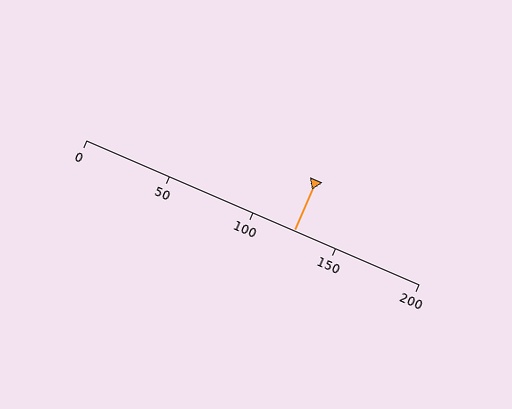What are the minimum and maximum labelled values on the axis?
The axis runs from 0 to 200.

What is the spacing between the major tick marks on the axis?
The major ticks are spaced 50 apart.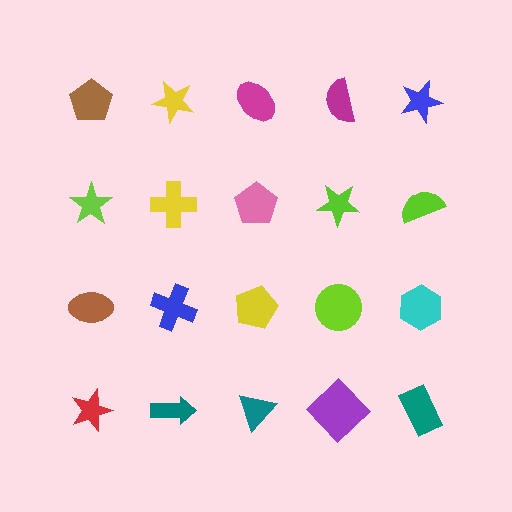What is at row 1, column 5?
A blue star.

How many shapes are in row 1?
5 shapes.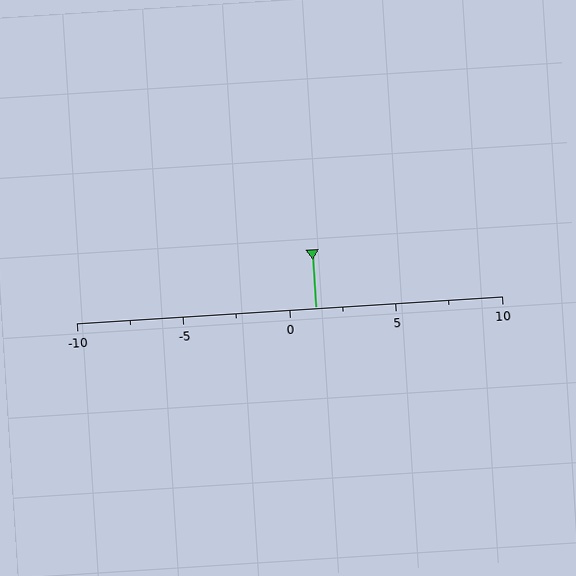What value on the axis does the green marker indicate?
The marker indicates approximately 1.2.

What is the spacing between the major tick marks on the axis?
The major ticks are spaced 5 apart.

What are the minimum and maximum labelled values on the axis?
The axis runs from -10 to 10.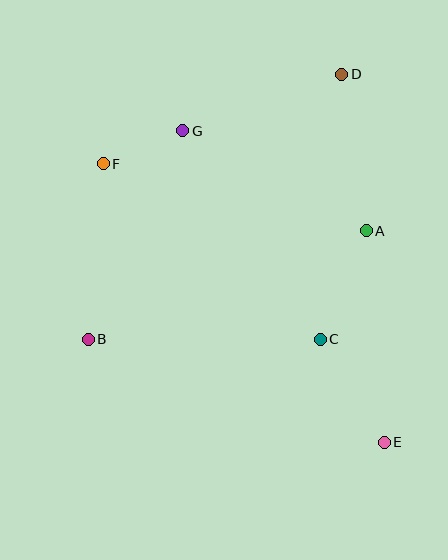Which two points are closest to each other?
Points F and G are closest to each other.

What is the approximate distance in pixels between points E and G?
The distance between E and G is approximately 371 pixels.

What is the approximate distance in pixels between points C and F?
The distance between C and F is approximately 279 pixels.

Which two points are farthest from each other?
Points E and F are farthest from each other.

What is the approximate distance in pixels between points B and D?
The distance between B and D is approximately 367 pixels.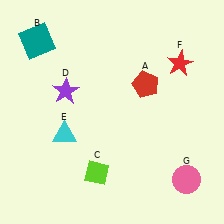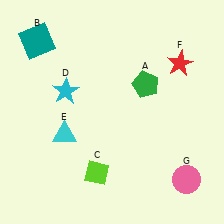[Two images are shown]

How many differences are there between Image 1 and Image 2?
There are 2 differences between the two images.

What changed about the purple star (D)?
In Image 1, D is purple. In Image 2, it changed to cyan.